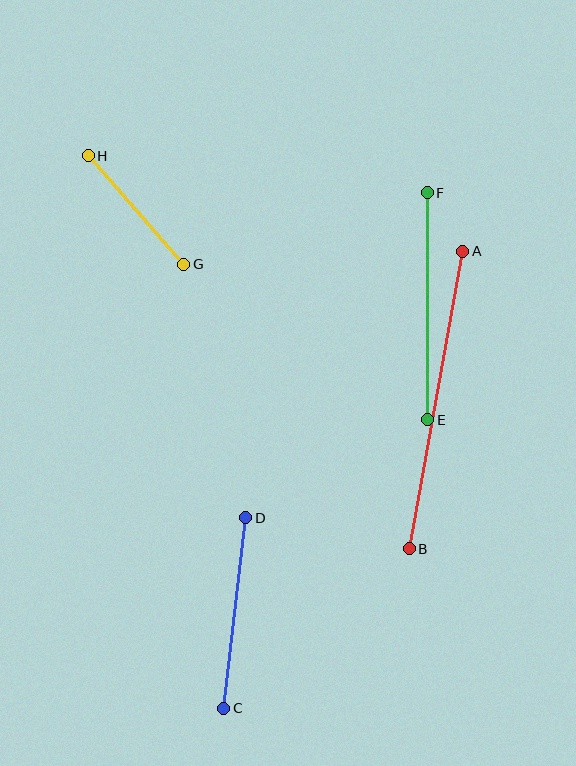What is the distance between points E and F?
The distance is approximately 227 pixels.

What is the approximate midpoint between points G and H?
The midpoint is at approximately (136, 210) pixels.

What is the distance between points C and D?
The distance is approximately 192 pixels.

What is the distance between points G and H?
The distance is approximately 145 pixels.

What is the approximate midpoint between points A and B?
The midpoint is at approximately (436, 400) pixels.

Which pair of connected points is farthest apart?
Points A and B are farthest apart.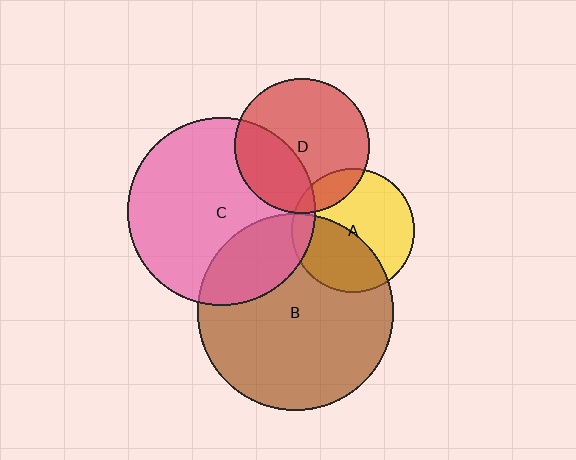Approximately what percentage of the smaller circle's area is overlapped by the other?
Approximately 40%.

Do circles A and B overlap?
Yes.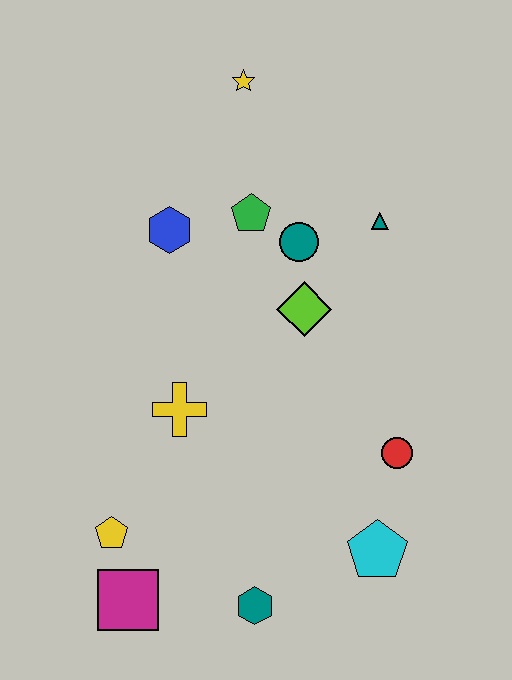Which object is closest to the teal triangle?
The teal circle is closest to the teal triangle.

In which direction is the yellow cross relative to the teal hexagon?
The yellow cross is above the teal hexagon.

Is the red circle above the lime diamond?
No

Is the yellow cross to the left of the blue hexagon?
No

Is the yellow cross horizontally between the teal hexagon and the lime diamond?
No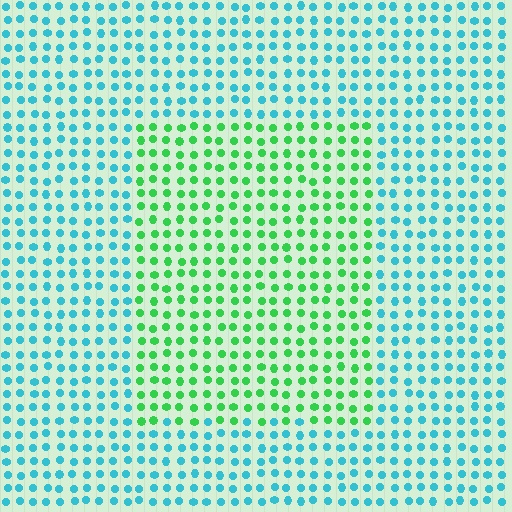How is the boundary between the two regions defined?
The boundary is defined purely by a slight shift in hue (about 57 degrees). Spacing, size, and orientation are identical on both sides.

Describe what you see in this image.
The image is filled with small cyan elements in a uniform arrangement. A rectangle-shaped region is visible where the elements are tinted to a slightly different hue, forming a subtle color boundary.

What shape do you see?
I see a rectangle.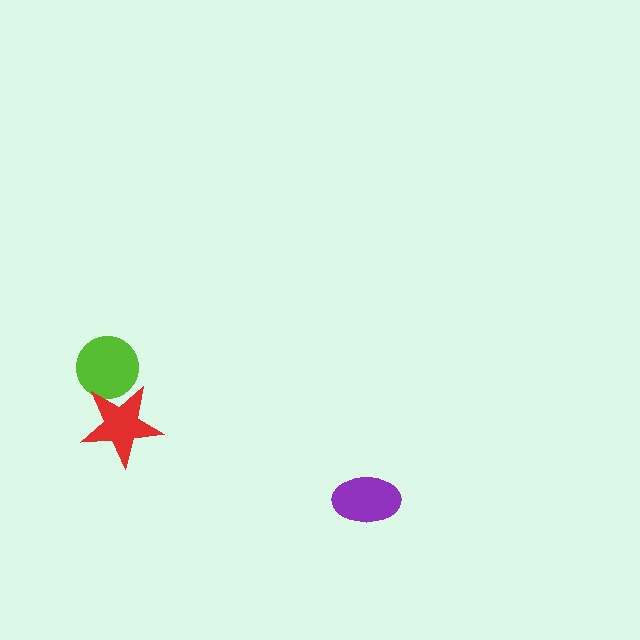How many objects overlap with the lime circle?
1 object overlaps with the lime circle.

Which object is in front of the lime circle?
The red star is in front of the lime circle.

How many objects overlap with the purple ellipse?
0 objects overlap with the purple ellipse.